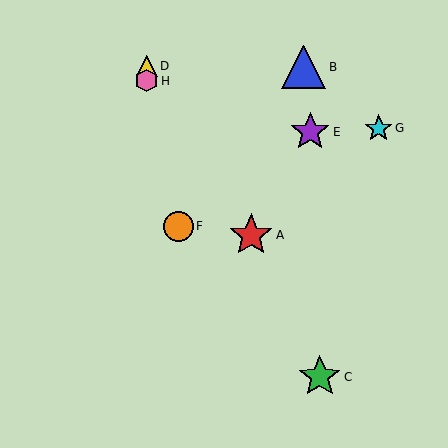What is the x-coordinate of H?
Object H is at x≈147.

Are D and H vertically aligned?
Yes, both are at x≈147.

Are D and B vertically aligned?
No, D is at x≈147 and B is at x≈304.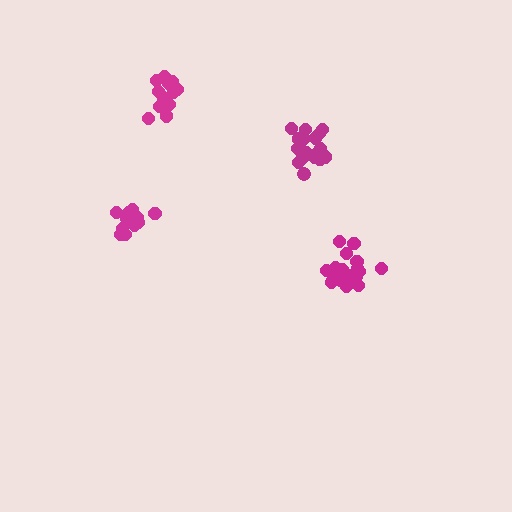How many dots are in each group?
Group 1: 20 dots, Group 2: 15 dots, Group 3: 20 dots, Group 4: 14 dots (69 total).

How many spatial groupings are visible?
There are 4 spatial groupings.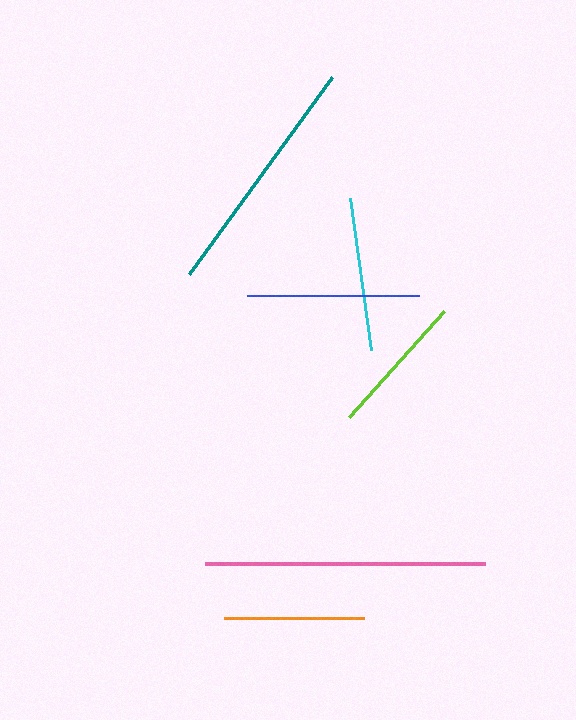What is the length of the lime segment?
The lime segment is approximately 143 pixels long.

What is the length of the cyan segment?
The cyan segment is approximately 153 pixels long.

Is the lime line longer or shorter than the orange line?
The lime line is longer than the orange line.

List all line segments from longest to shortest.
From longest to shortest: pink, teal, blue, cyan, lime, orange.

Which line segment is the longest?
The pink line is the longest at approximately 280 pixels.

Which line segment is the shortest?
The orange line is the shortest at approximately 139 pixels.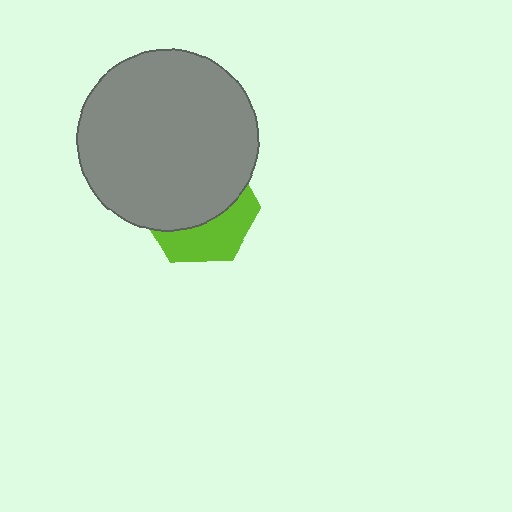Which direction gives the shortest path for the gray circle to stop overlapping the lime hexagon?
Moving up gives the shortest separation.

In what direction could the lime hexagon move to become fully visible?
The lime hexagon could move down. That would shift it out from behind the gray circle entirely.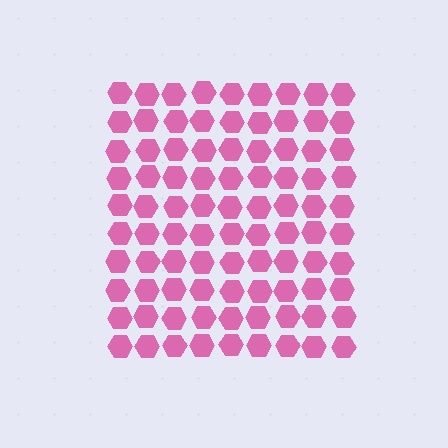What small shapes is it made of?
It is made of small hexagons.